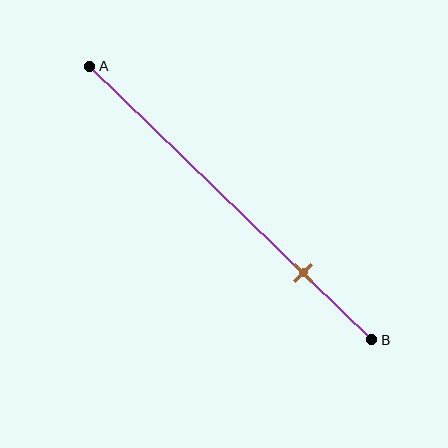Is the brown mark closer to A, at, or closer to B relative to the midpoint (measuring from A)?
The brown mark is closer to point B than the midpoint of segment AB.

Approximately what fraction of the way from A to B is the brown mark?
The brown mark is approximately 75% of the way from A to B.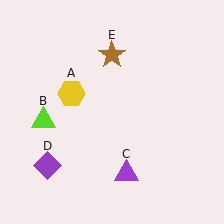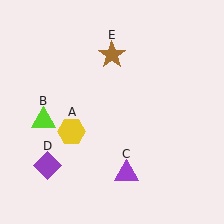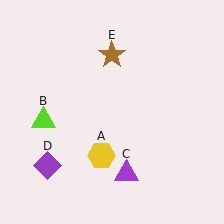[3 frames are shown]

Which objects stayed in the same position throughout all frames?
Lime triangle (object B) and purple triangle (object C) and purple diamond (object D) and brown star (object E) remained stationary.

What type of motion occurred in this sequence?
The yellow hexagon (object A) rotated counterclockwise around the center of the scene.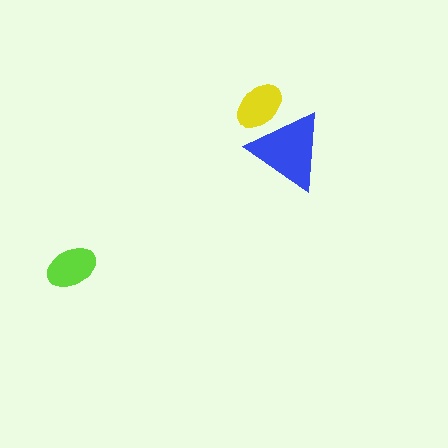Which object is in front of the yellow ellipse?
The blue triangle is in front of the yellow ellipse.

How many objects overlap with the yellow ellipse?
1 object overlaps with the yellow ellipse.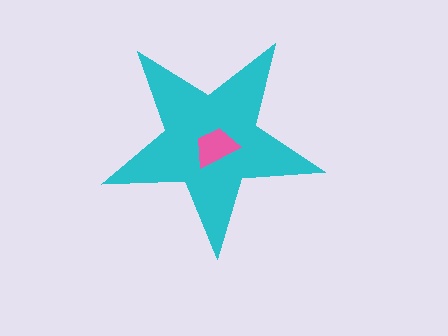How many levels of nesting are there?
2.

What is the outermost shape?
The cyan star.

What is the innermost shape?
The pink trapezoid.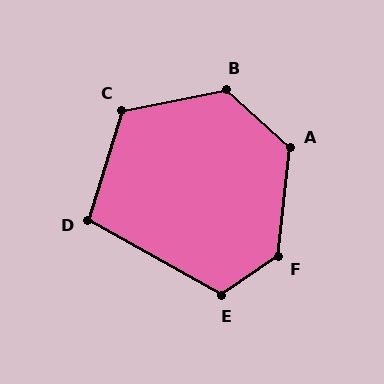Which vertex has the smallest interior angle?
D, at approximately 103 degrees.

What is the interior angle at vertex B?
Approximately 127 degrees (obtuse).